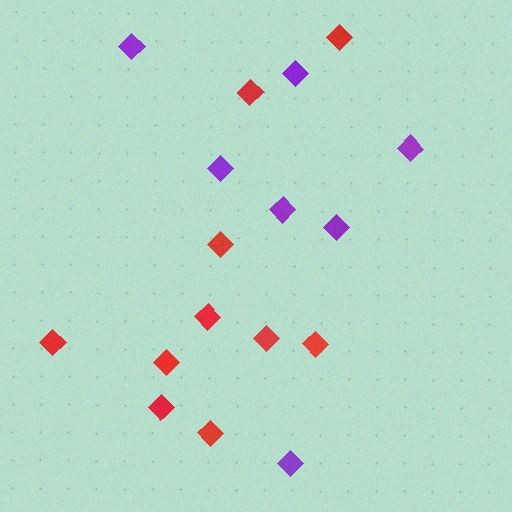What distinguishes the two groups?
There are 2 groups: one group of purple diamonds (7) and one group of red diamonds (10).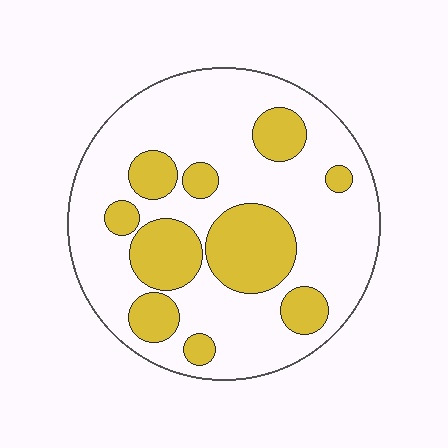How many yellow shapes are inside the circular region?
10.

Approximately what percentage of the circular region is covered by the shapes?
Approximately 30%.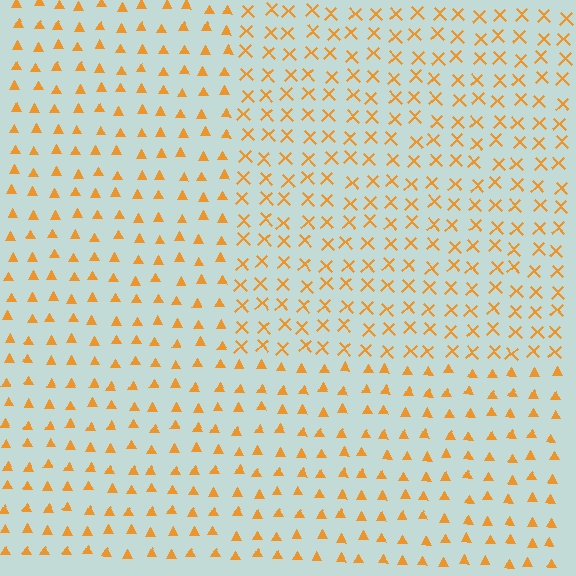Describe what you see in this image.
The image is filled with small orange elements arranged in a uniform grid. A rectangle-shaped region contains X marks, while the surrounding area contains triangles. The boundary is defined purely by the change in element shape.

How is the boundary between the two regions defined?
The boundary is defined by a change in element shape: X marks inside vs. triangles outside. All elements share the same color and spacing.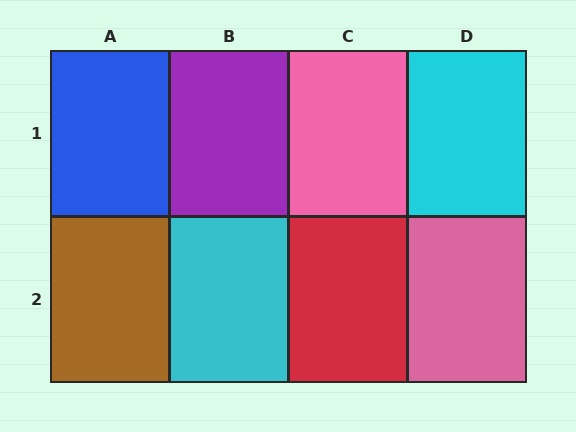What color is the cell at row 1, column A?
Blue.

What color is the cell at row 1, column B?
Purple.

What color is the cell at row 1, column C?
Pink.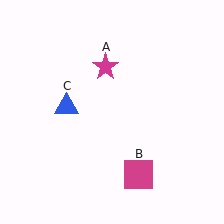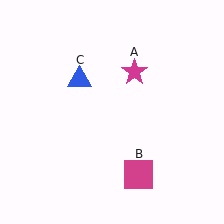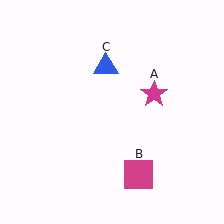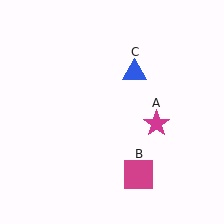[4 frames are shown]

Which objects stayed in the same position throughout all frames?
Magenta square (object B) remained stationary.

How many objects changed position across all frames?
2 objects changed position: magenta star (object A), blue triangle (object C).